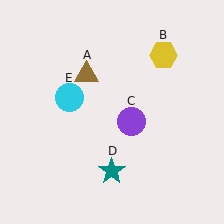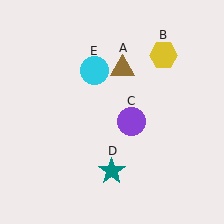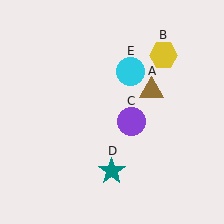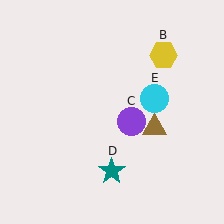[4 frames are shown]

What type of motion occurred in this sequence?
The brown triangle (object A), cyan circle (object E) rotated clockwise around the center of the scene.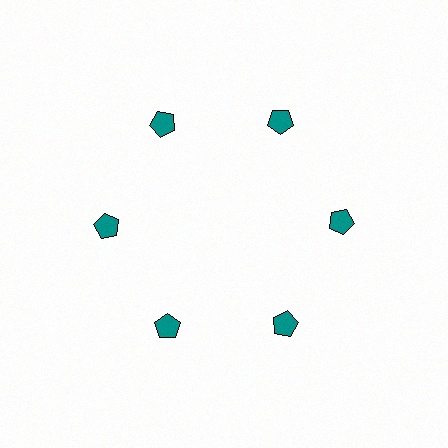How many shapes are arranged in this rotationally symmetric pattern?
There are 6 shapes, arranged in 6 groups of 1.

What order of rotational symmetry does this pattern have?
This pattern has 6-fold rotational symmetry.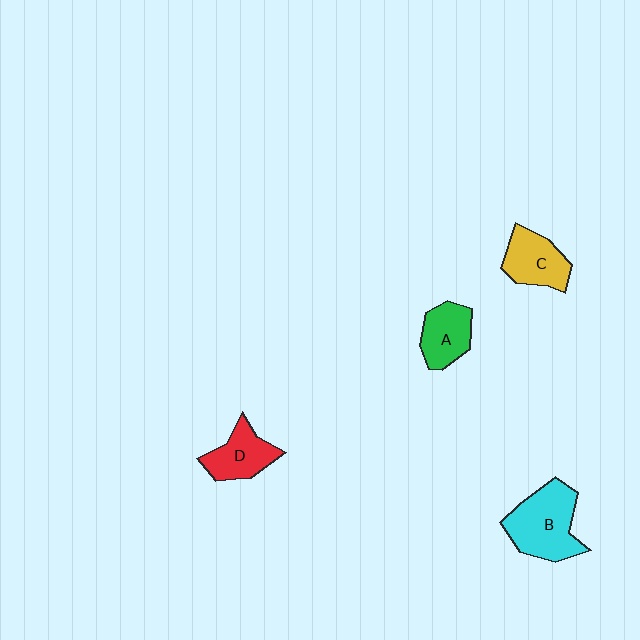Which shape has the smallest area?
Shape A (green).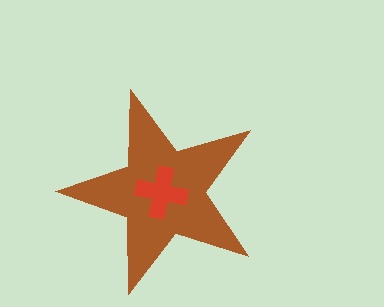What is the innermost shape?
The red cross.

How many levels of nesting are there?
2.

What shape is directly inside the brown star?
The red cross.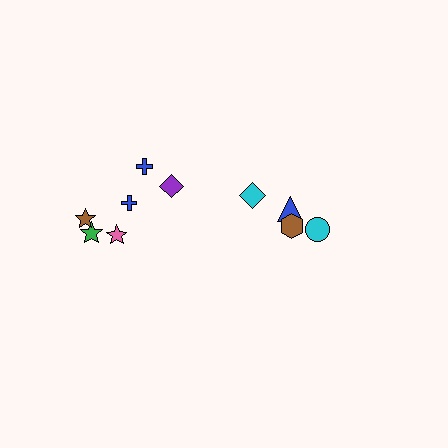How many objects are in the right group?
There are 4 objects.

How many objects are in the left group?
There are 6 objects.